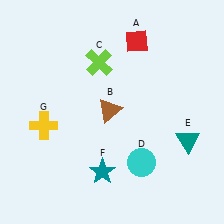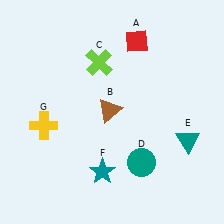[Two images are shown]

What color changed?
The circle (D) changed from cyan in Image 1 to teal in Image 2.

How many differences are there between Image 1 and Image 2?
There is 1 difference between the two images.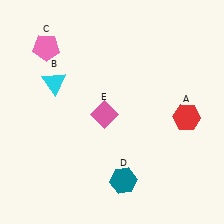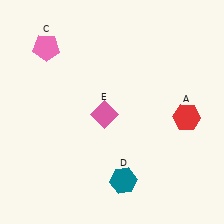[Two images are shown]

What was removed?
The cyan triangle (B) was removed in Image 2.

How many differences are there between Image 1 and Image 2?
There is 1 difference between the two images.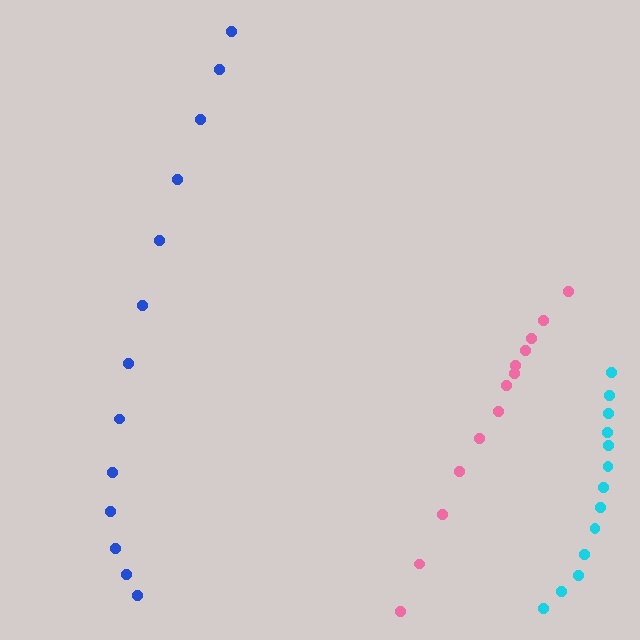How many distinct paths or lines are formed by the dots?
There are 3 distinct paths.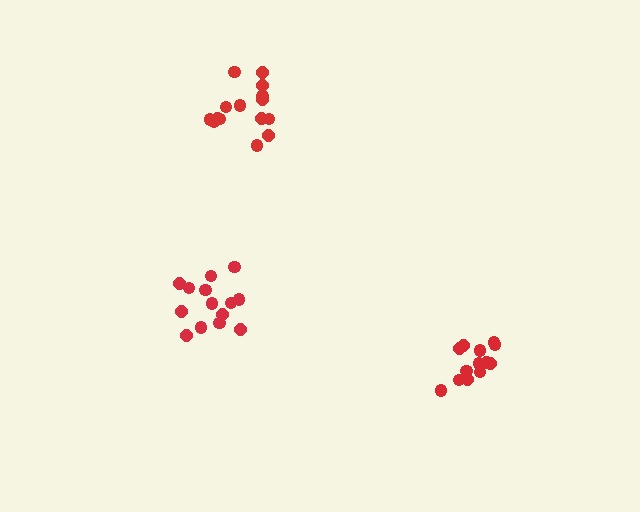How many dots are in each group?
Group 1: 13 dots, Group 2: 14 dots, Group 3: 15 dots (42 total).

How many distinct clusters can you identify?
There are 3 distinct clusters.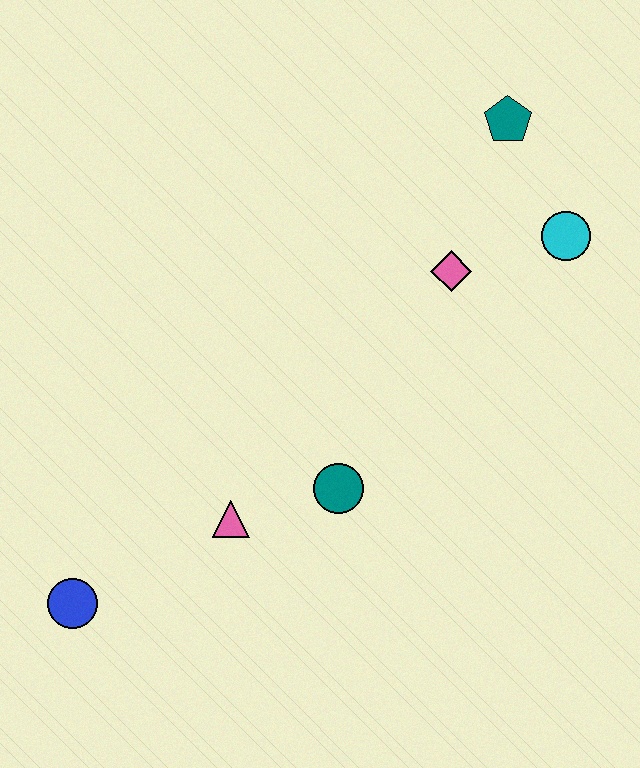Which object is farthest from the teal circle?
The teal pentagon is farthest from the teal circle.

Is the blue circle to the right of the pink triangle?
No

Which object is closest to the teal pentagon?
The cyan circle is closest to the teal pentagon.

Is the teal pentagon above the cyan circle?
Yes